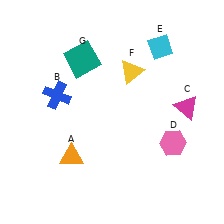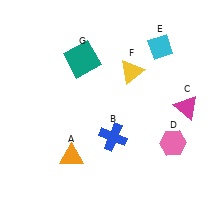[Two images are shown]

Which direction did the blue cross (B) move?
The blue cross (B) moved right.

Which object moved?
The blue cross (B) moved right.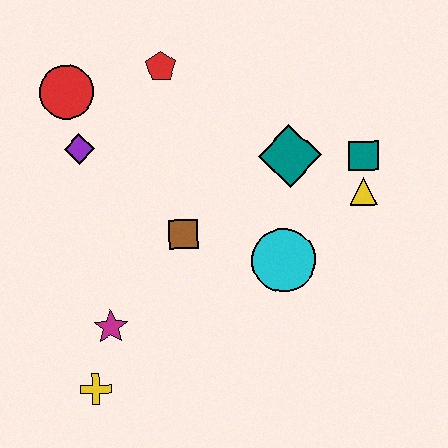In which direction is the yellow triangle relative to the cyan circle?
The yellow triangle is to the right of the cyan circle.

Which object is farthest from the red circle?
The yellow triangle is farthest from the red circle.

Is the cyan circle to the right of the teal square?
No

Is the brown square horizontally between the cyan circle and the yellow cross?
Yes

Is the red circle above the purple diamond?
Yes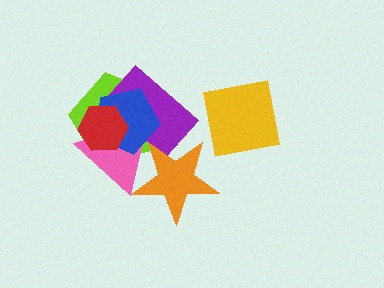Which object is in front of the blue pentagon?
The red hexagon is in front of the blue pentagon.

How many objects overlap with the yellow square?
0 objects overlap with the yellow square.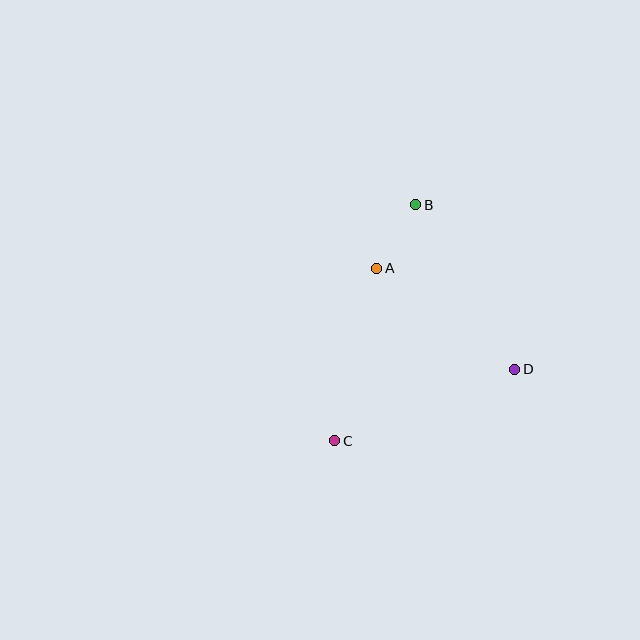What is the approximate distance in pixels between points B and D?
The distance between B and D is approximately 192 pixels.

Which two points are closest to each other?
Points A and B are closest to each other.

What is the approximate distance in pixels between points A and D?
The distance between A and D is approximately 171 pixels.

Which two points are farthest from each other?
Points B and C are farthest from each other.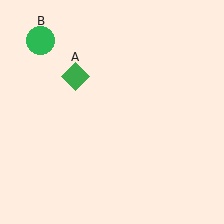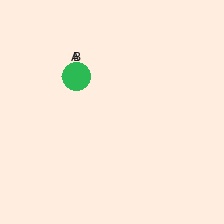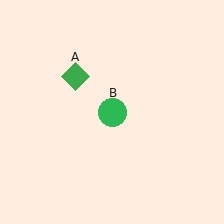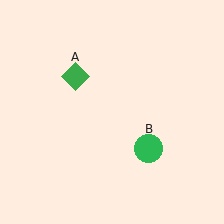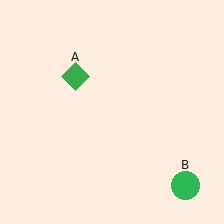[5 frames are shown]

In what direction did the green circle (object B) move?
The green circle (object B) moved down and to the right.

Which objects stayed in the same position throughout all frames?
Green diamond (object A) remained stationary.